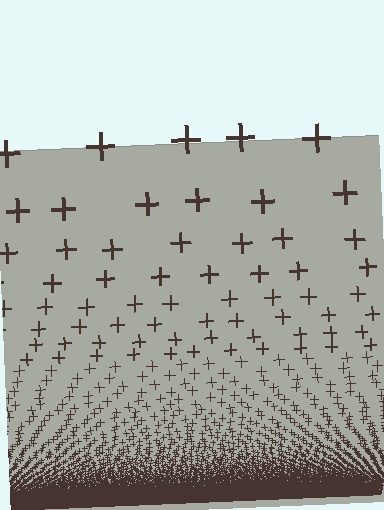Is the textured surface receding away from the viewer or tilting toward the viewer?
The surface appears to tilt toward the viewer. Texture elements get larger and sparser toward the top.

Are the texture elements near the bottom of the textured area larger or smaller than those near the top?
Smaller. The gradient is inverted — elements near the bottom are smaller and denser.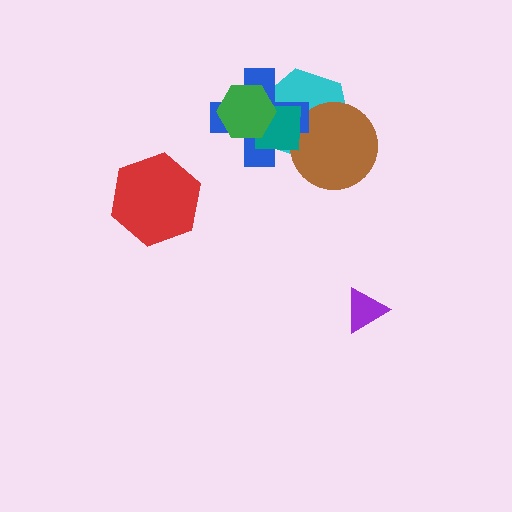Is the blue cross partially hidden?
Yes, it is partially covered by another shape.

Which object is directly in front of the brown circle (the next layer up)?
The blue cross is directly in front of the brown circle.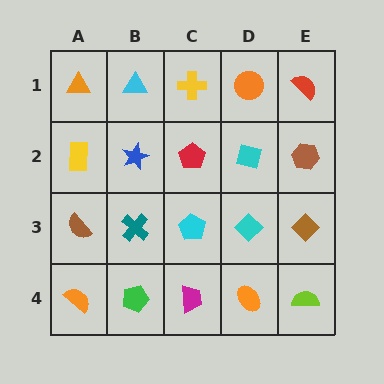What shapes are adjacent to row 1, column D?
A cyan square (row 2, column D), a yellow cross (row 1, column C), a red semicircle (row 1, column E).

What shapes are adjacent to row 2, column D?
An orange circle (row 1, column D), a cyan diamond (row 3, column D), a red pentagon (row 2, column C), a brown hexagon (row 2, column E).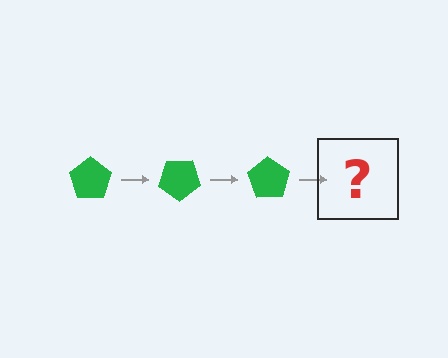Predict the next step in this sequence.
The next step is a green pentagon rotated 105 degrees.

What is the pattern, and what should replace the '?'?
The pattern is that the pentagon rotates 35 degrees each step. The '?' should be a green pentagon rotated 105 degrees.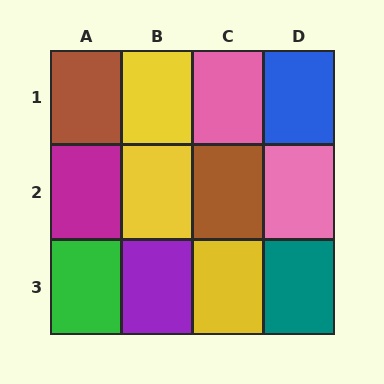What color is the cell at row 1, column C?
Pink.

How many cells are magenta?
1 cell is magenta.